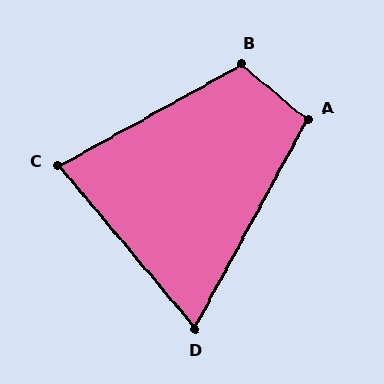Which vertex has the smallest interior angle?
D, at approximately 69 degrees.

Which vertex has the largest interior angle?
B, at approximately 111 degrees.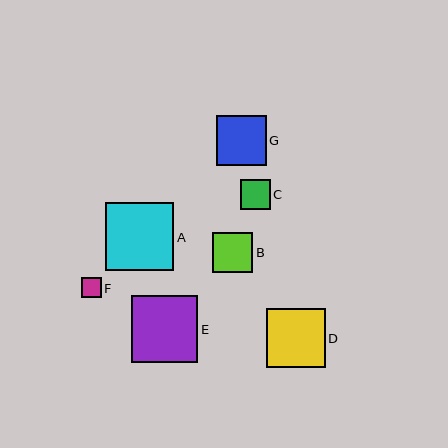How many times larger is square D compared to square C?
Square D is approximately 2.0 times the size of square C.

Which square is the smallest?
Square F is the smallest with a size of approximately 20 pixels.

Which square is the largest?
Square A is the largest with a size of approximately 68 pixels.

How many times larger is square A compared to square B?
Square A is approximately 1.7 times the size of square B.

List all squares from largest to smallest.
From largest to smallest: A, E, D, G, B, C, F.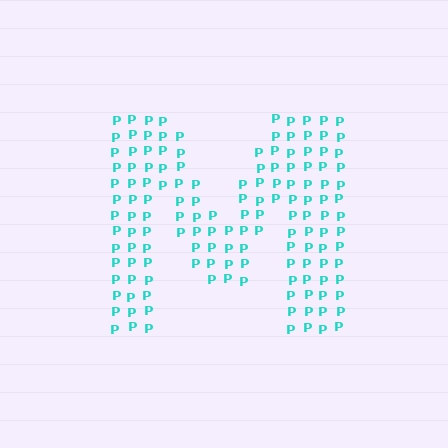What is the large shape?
The large shape is the letter M.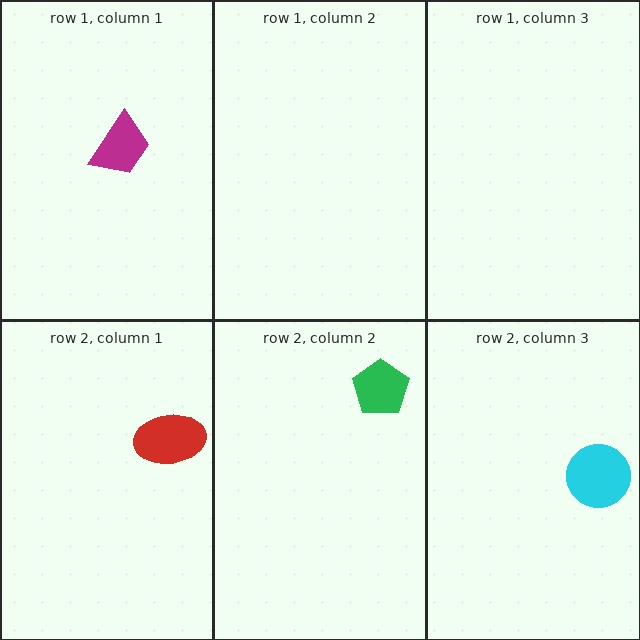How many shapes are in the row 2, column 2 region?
1.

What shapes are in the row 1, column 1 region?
The magenta trapezoid.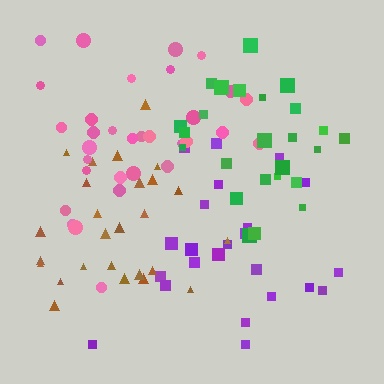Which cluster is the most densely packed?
Green.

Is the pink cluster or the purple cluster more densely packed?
Pink.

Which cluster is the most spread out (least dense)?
Purple.